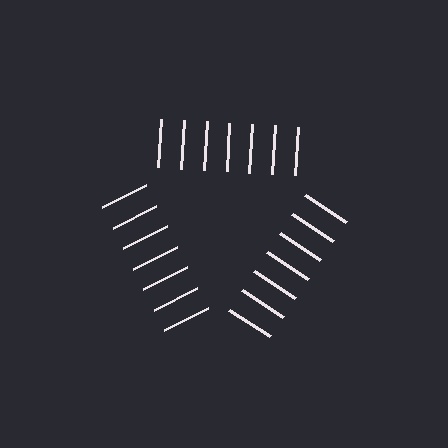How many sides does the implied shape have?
3 sides — the line-ends trace a triangle.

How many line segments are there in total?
21 — 7 along each of the 3 edges.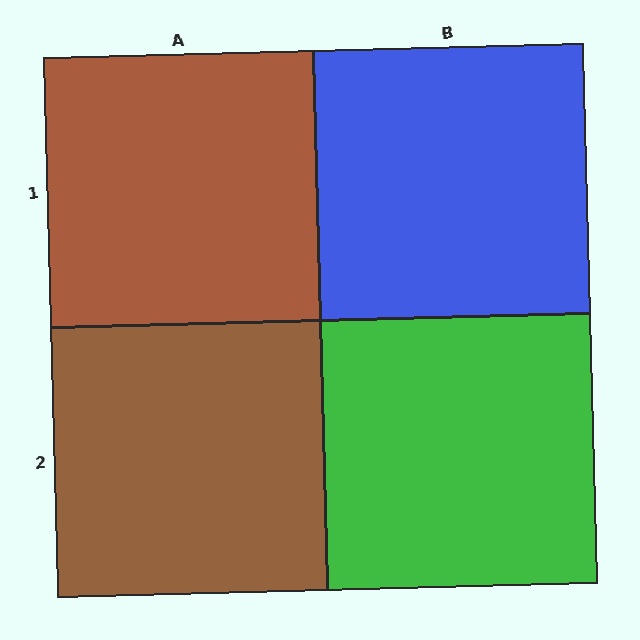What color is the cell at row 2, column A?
Brown.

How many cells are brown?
2 cells are brown.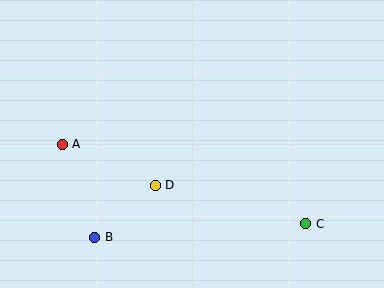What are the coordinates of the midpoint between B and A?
The midpoint between B and A is at (78, 191).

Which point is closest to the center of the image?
Point D at (155, 185) is closest to the center.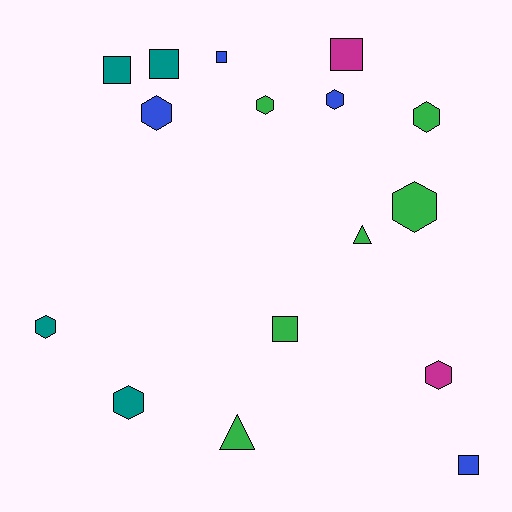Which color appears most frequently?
Green, with 6 objects.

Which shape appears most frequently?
Hexagon, with 8 objects.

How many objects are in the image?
There are 16 objects.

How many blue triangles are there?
There are no blue triangles.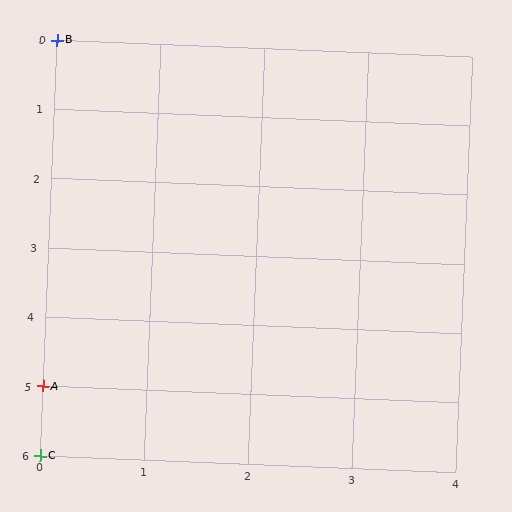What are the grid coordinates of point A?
Point A is at grid coordinates (0, 5).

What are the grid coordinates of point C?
Point C is at grid coordinates (0, 6).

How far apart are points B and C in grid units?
Points B and C are 6 rows apart.